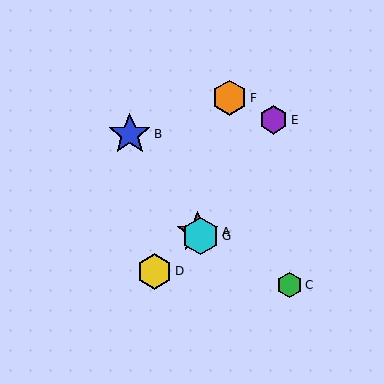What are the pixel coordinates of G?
Object G is at (200, 236).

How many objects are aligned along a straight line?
3 objects (A, B, G) are aligned along a straight line.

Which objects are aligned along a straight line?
Objects A, B, G are aligned along a straight line.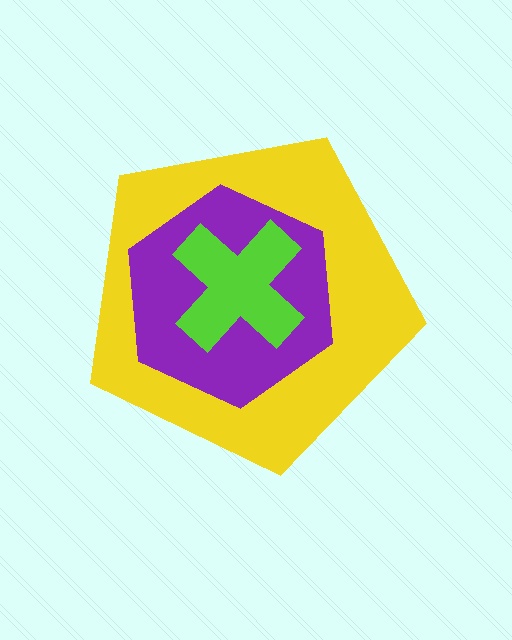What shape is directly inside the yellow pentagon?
The purple hexagon.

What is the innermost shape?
The lime cross.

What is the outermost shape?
The yellow pentagon.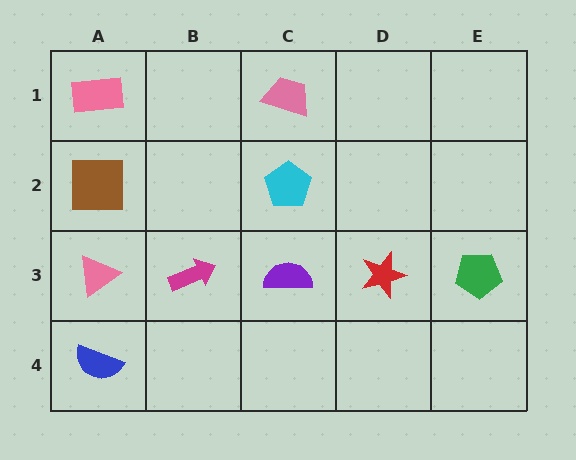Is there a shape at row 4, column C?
No, that cell is empty.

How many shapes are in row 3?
5 shapes.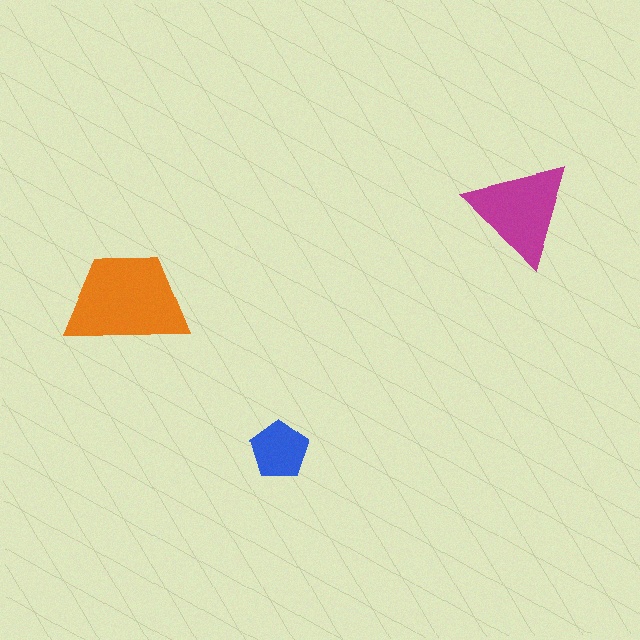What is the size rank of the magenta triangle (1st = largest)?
2nd.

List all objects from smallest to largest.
The blue pentagon, the magenta triangle, the orange trapezoid.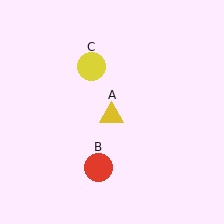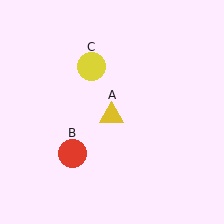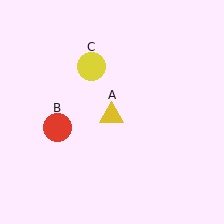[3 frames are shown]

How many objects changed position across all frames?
1 object changed position: red circle (object B).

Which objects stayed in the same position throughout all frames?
Yellow triangle (object A) and yellow circle (object C) remained stationary.